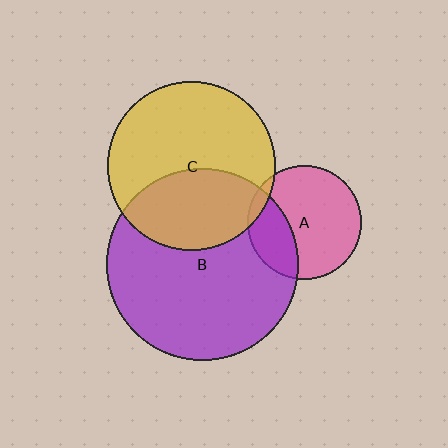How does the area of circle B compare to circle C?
Approximately 1.3 times.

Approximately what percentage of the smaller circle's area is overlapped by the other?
Approximately 40%.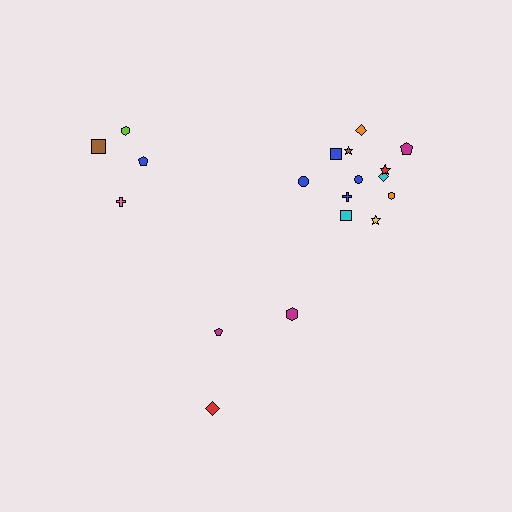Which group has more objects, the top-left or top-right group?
The top-right group.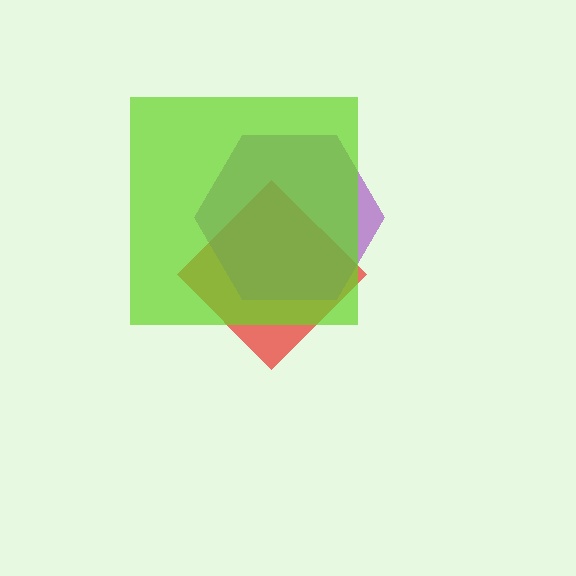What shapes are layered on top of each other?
The layered shapes are: a red diamond, a purple hexagon, a lime square.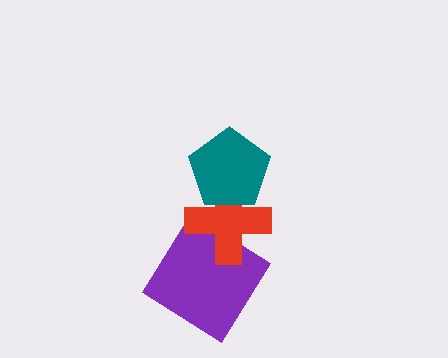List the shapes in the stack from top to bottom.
From top to bottom: the teal pentagon, the red cross, the purple diamond.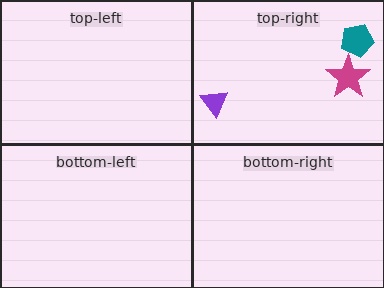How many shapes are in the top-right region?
3.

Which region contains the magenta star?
The top-right region.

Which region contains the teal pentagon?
The top-right region.